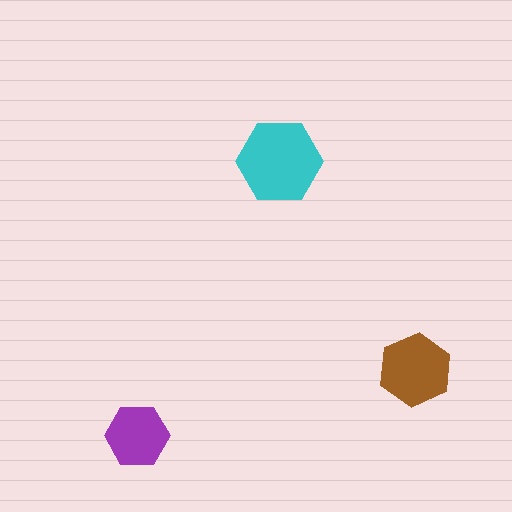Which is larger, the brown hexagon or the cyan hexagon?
The cyan one.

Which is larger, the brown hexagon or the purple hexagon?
The brown one.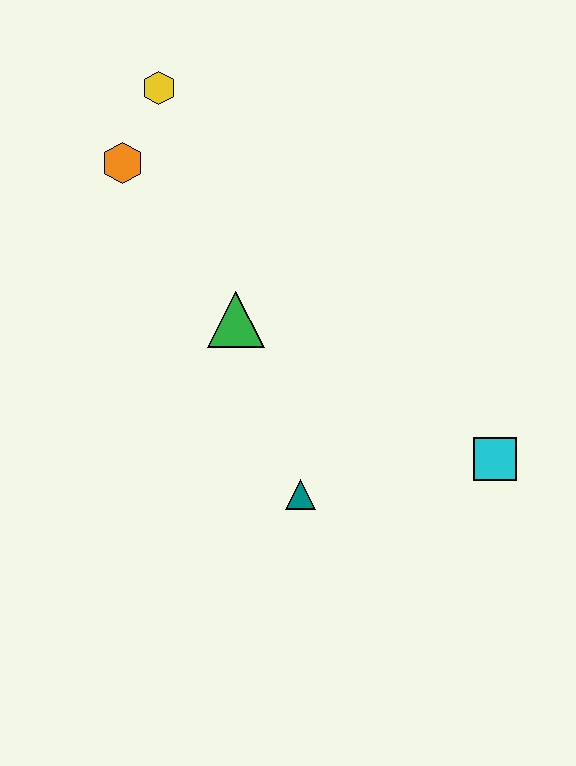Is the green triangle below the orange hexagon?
Yes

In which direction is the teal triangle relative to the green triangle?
The teal triangle is below the green triangle.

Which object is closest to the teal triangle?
The green triangle is closest to the teal triangle.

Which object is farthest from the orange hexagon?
The cyan square is farthest from the orange hexagon.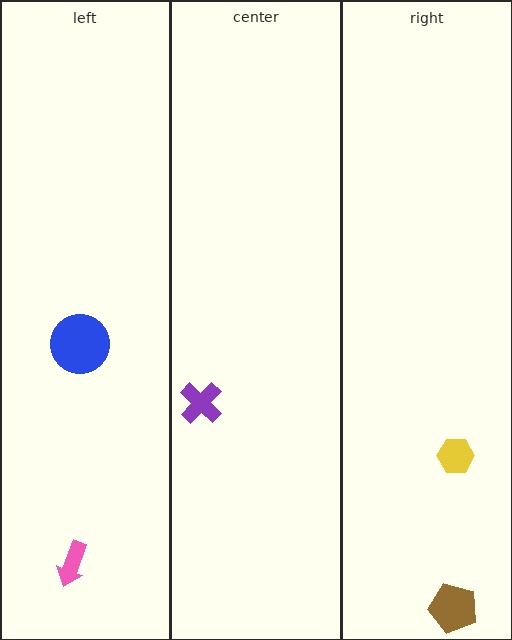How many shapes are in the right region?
2.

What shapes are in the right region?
The brown pentagon, the yellow hexagon.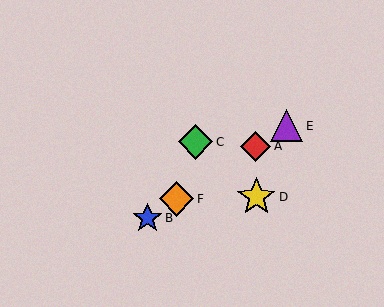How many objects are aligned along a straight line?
4 objects (A, B, E, F) are aligned along a straight line.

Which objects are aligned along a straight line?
Objects A, B, E, F are aligned along a straight line.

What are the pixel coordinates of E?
Object E is at (287, 126).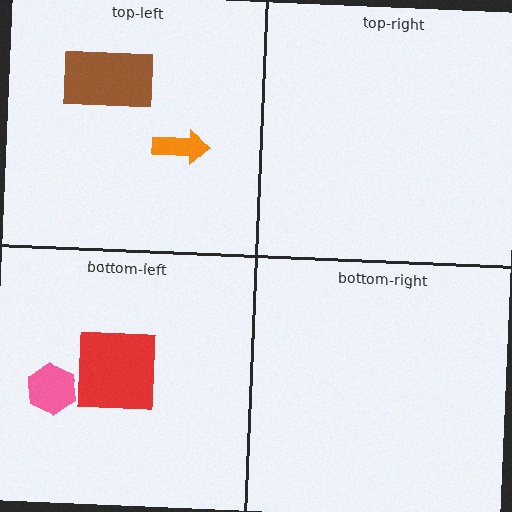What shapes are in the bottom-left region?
The red square, the pink hexagon.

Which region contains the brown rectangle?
The top-left region.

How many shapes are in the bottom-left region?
2.